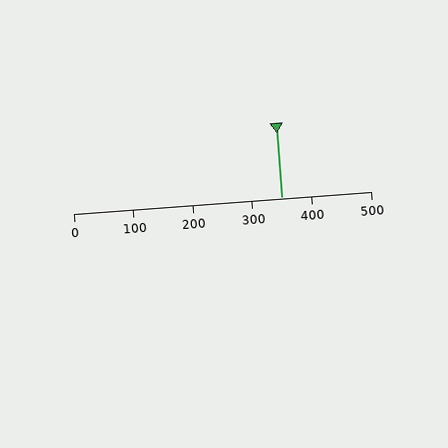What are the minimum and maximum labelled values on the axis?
The axis runs from 0 to 500.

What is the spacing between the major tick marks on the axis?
The major ticks are spaced 100 apart.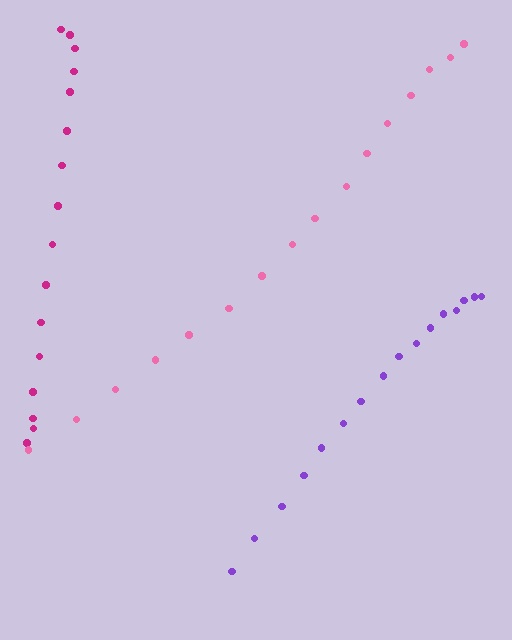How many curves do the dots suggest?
There are 3 distinct paths.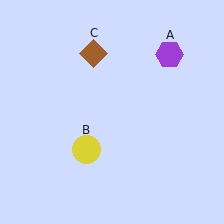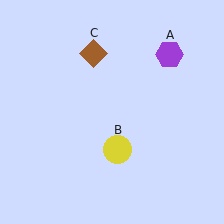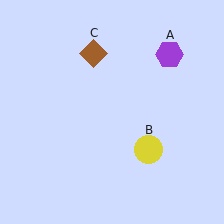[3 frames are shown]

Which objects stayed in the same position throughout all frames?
Purple hexagon (object A) and brown diamond (object C) remained stationary.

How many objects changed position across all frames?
1 object changed position: yellow circle (object B).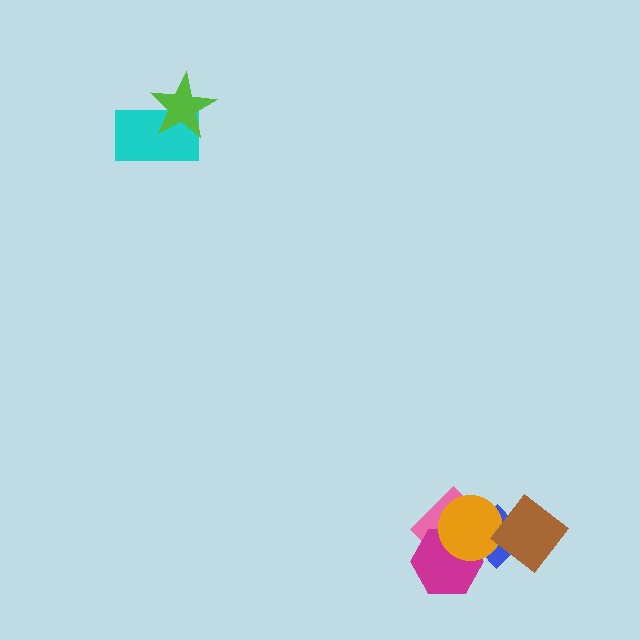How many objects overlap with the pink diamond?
3 objects overlap with the pink diamond.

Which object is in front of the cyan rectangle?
The lime star is in front of the cyan rectangle.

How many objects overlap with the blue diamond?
4 objects overlap with the blue diamond.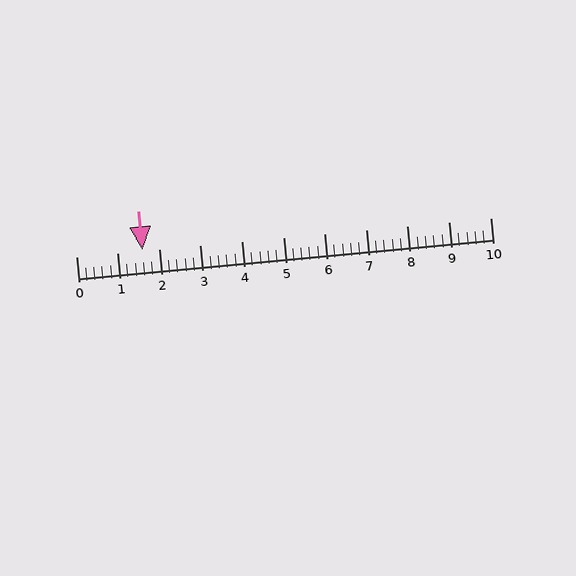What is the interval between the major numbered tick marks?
The major tick marks are spaced 1 units apart.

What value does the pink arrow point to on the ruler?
The pink arrow points to approximately 1.6.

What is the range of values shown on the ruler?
The ruler shows values from 0 to 10.